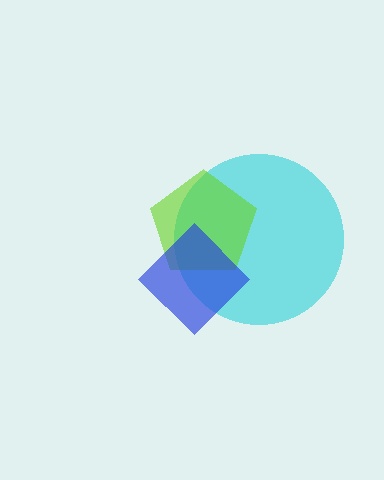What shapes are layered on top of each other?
The layered shapes are: a cyan circle, a lime pentagon, a blue diamond.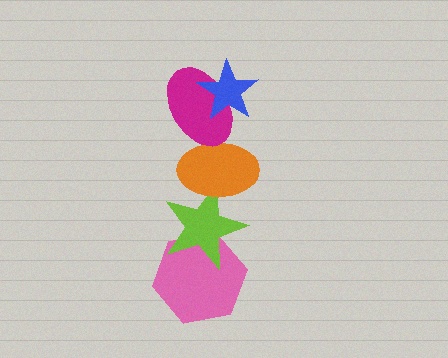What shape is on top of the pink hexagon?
The lime star is on top of the pink hexagon.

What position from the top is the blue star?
The blue star is 1st from the top.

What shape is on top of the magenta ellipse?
The blue star is on top of the magenta ellipse.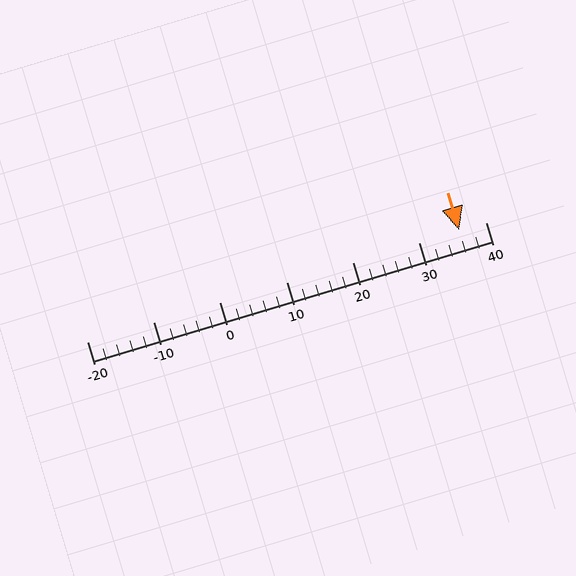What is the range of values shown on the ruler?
The ruler shows values from -20 to 40.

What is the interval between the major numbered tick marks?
The major tick marks are spaced 10 units apart.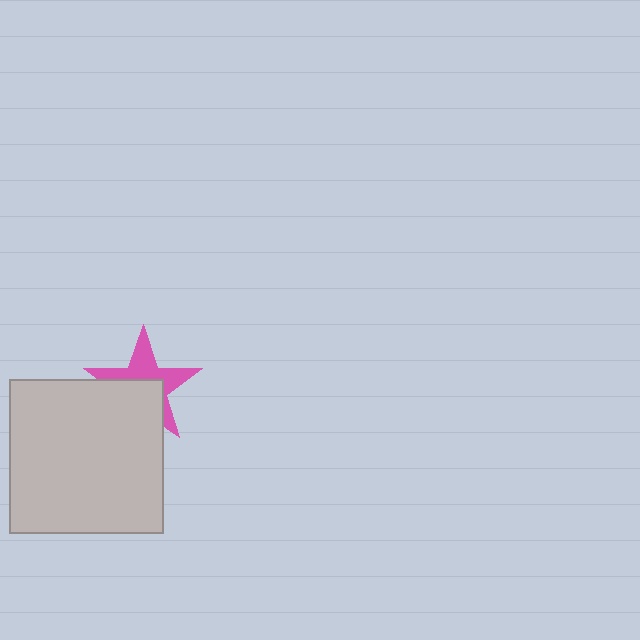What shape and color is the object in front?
The object in front is a light gray square.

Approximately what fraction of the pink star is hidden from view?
Roughly 47% of the pink star is hidden behind the light gray square.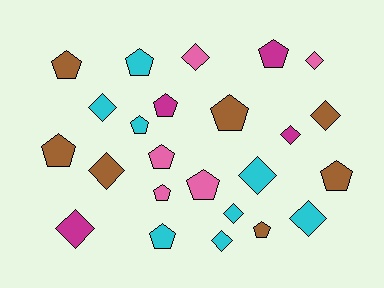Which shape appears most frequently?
Pentagon, with 13 objects.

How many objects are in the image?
There are 24 objects.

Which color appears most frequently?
Cyan, with 8 objects.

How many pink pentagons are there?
There are 3 pink pentagons.